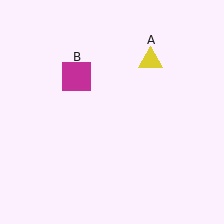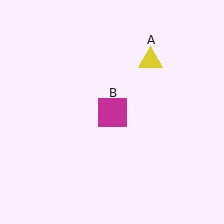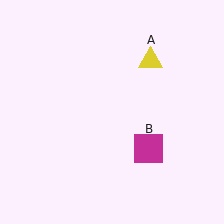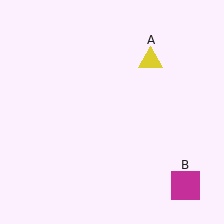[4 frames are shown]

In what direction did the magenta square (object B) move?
The magenta square (object B) moved down and to the right.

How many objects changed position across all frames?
1 object changed position: magenta square (object B).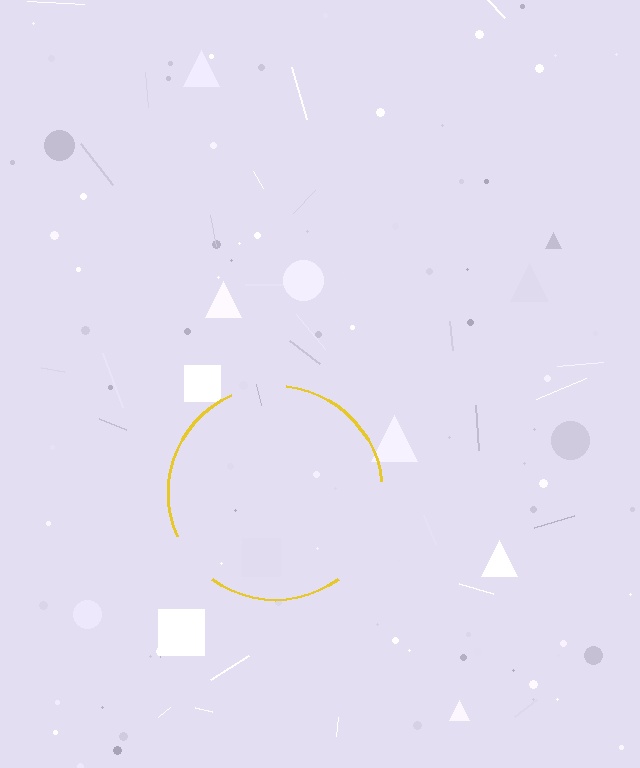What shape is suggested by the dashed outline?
The dashed outline suggests a circle.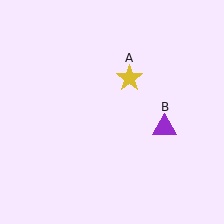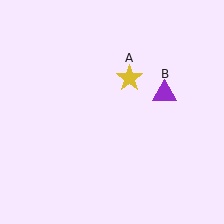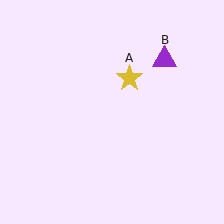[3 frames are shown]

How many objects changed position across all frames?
1 object changed position: purple triangle (object B).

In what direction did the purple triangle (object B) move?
The purple triangle (object B) moved up.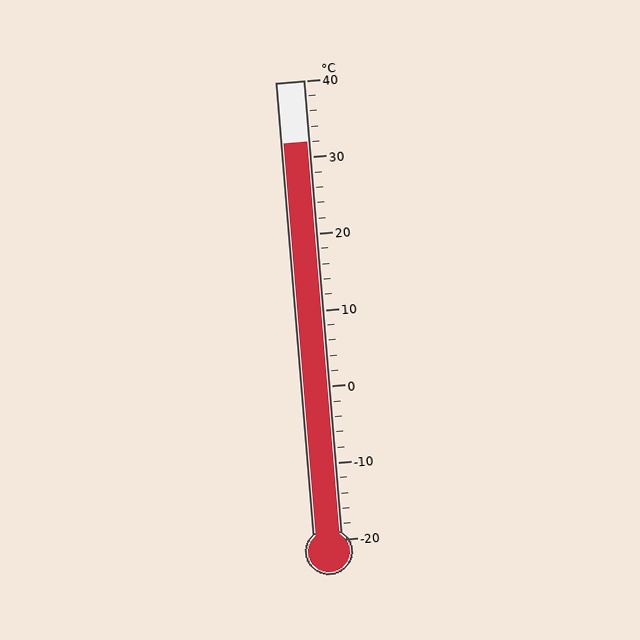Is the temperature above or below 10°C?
The temperature is above 10°C.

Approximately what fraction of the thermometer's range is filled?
The thermometer is filled to approximately 85% of its range.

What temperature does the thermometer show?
The thermometer shows approximately 32°C.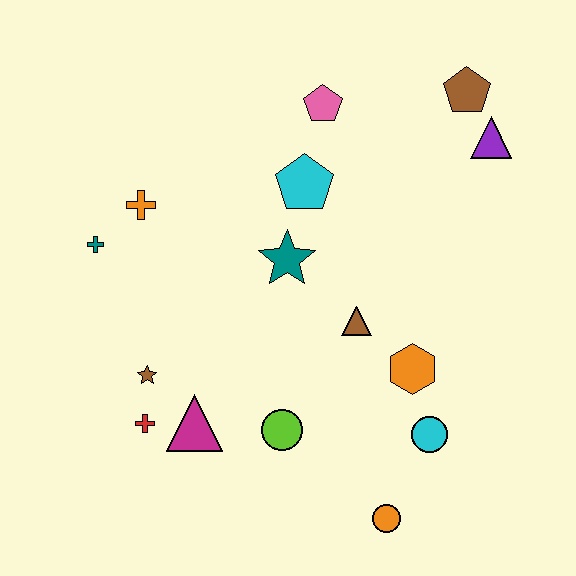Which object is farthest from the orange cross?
The orange circle is farthest from the orange cross.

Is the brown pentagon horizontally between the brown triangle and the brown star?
No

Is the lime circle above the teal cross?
No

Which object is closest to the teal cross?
The orange cross is closest to the teal cross.